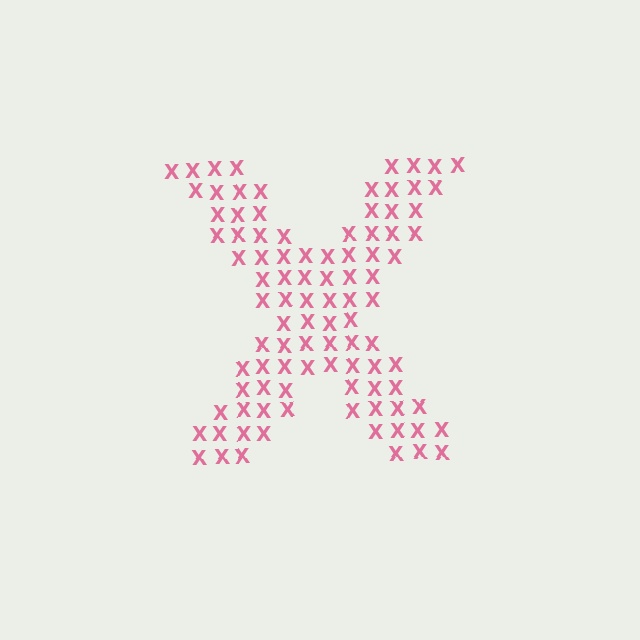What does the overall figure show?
The overall figure shows the letter X.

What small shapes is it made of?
It is made of small letter X's.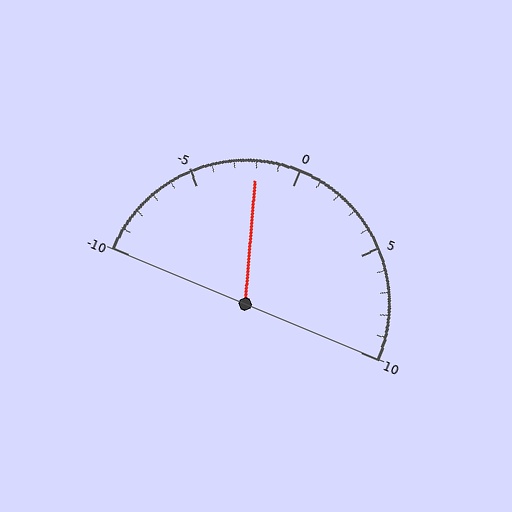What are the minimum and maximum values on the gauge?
The gauge ranges from -10 to 10.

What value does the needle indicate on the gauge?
The needle indicates approximately -2.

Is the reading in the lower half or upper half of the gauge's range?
The reading is in the lower half of the range (-10 to 10).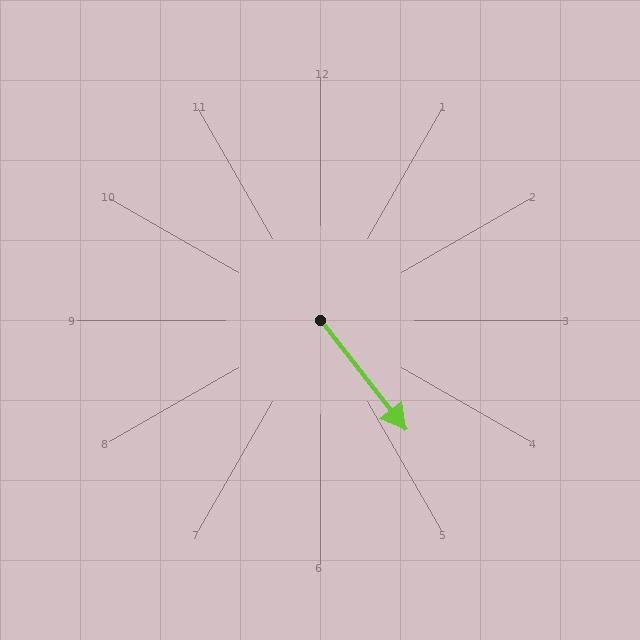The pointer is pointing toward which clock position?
Roughly 5 o'clock.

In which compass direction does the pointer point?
Southeast.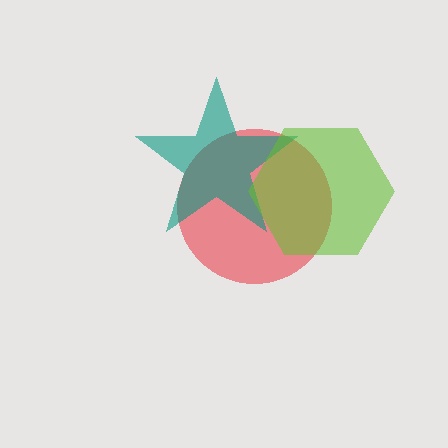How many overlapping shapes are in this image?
There are 3 overlapping shapes in the image.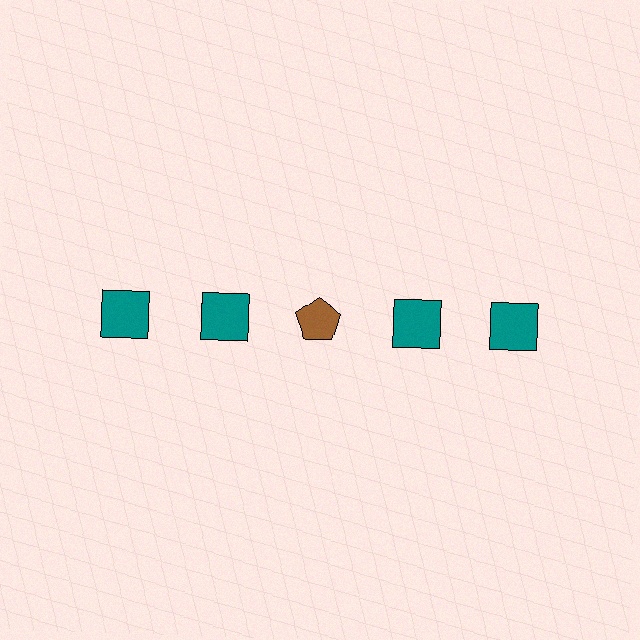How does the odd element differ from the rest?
It differs in both color (brown instead of teal) and shape (pentagon instead of square).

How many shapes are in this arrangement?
There are 5 shapes arranged in a grid pattern.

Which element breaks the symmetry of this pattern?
The brown pentagon in the top row, center column breaks the symmetry. All other shapes are teal squares.